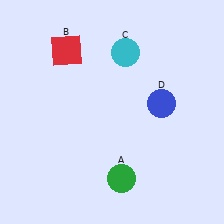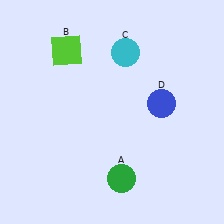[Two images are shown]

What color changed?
The square (B) changed from red in Image 1 to lime in Image 2.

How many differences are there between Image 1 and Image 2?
There is 1 difference between the two images.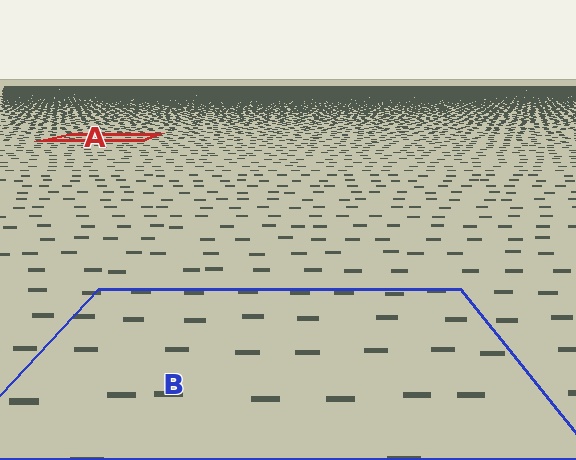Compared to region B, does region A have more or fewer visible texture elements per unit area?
Region A has more texture elements per unit area — they are packed more densely because it is farther away.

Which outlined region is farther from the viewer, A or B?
Region A is farther from the viewer — the texture elements inside it appear smaller and more densely packed.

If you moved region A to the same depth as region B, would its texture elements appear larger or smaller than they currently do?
They would appear larger. At a closer depth, the same texture elements are projected at a bigger on-screen size.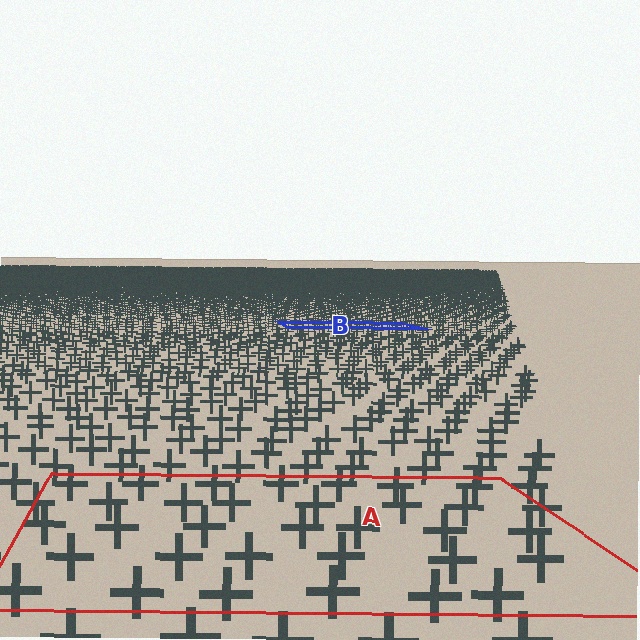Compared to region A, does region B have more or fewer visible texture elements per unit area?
Region B has more texture elements per unit area — they are packed more densely because it is farther away.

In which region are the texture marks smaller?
The texture marks are smaller in region B, because it is farther away.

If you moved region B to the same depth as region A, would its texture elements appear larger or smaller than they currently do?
They would appear larger. At a closer depth, the same texture elements are projected at a bigger on-screen size.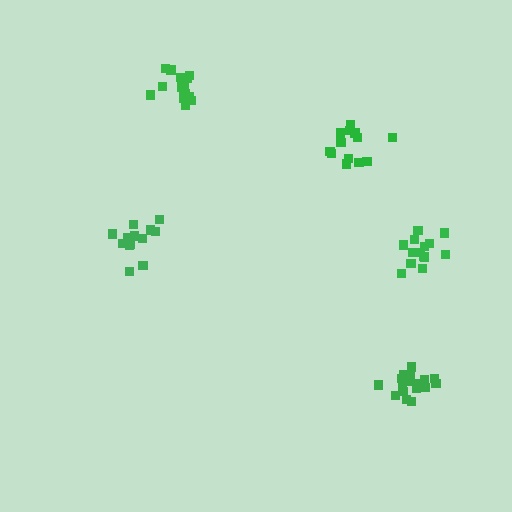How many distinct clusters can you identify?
There are 5 distinct clusters.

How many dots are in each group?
Group 1: 14 dots, Group 2: 14 dots, Group 3: 13 dots, Group 4: 16 dots, Group 5: 19 dots (76 total).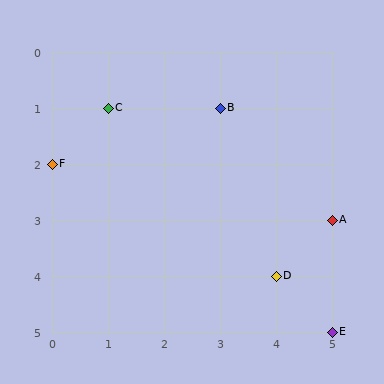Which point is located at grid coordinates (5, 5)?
Point E is at (5, 5).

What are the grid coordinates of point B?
Point B is at grid coordinates (3, 1).